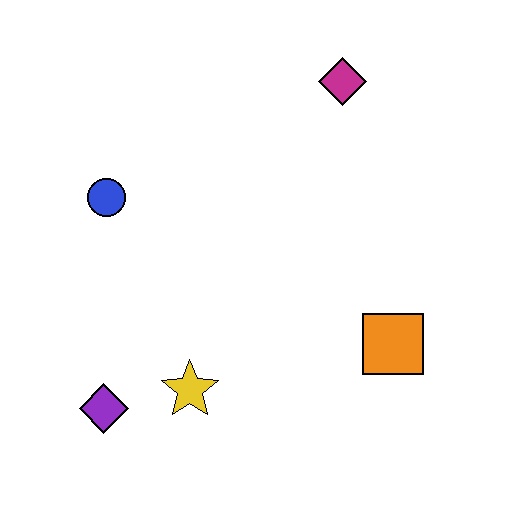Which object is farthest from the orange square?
The blue circle is farthest from the orange square.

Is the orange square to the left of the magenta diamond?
No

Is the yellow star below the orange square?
Yes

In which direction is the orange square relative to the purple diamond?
The orange square is to the right of the purple diamond.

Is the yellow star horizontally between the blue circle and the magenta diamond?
Yes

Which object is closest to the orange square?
The yellow star is closest to the orange square.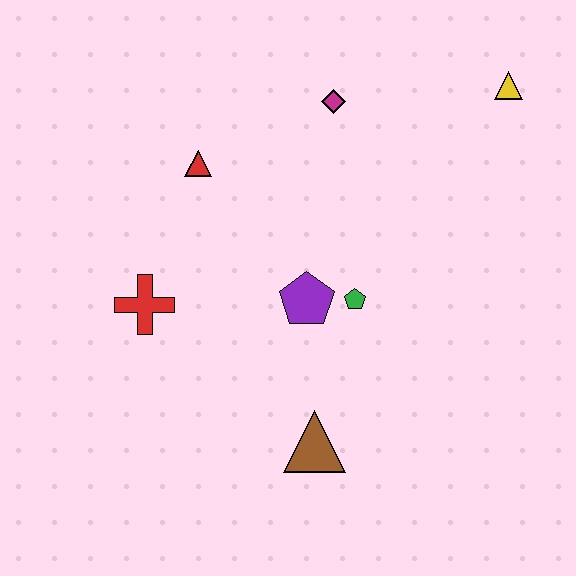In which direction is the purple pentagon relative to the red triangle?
The purple pentagon is below the red triangle.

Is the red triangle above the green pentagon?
Yes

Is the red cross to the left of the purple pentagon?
Yes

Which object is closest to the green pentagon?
The purple pentagon is closest to the green pentagon.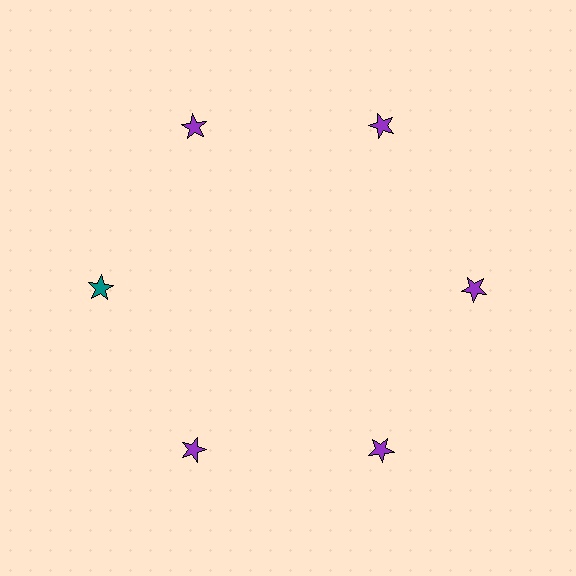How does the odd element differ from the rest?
It has a different color: teal instead of purple.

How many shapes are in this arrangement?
There are 6 shapes arranged in a ring pattern.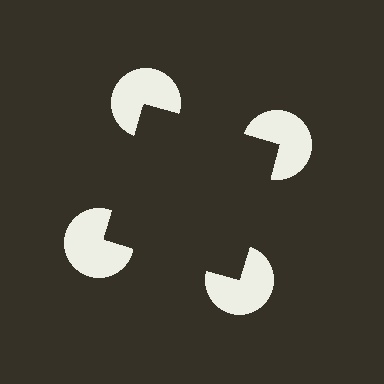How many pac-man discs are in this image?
There are 4 — one at each vertex of the illusory square.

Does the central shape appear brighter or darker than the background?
It typically appears slightly darker than the background, even though no actual brightness change is drawn.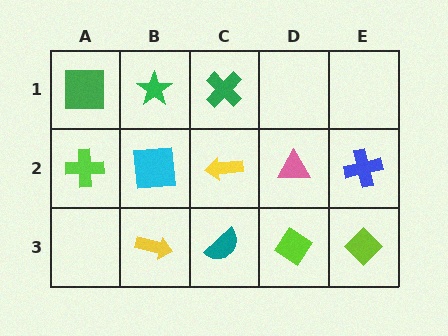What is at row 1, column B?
A green star.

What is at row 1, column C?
A green cross.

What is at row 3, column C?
A teal semicircle.